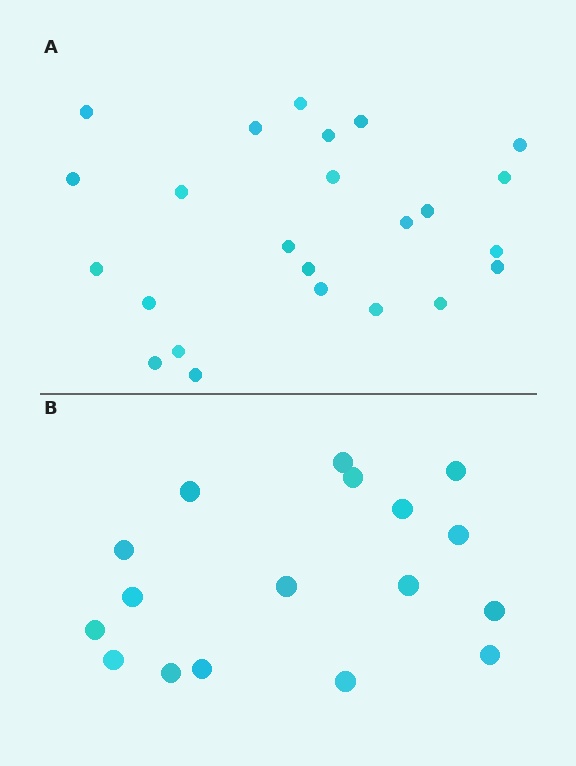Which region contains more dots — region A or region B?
Region A (the top region) has more dots.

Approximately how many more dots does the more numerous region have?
Region A has roughly 8 or so more dots than region B.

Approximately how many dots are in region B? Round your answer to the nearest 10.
About 20 dots. (The exact count is 17, which rounds to 20.)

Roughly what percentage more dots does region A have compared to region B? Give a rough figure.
About 40% more.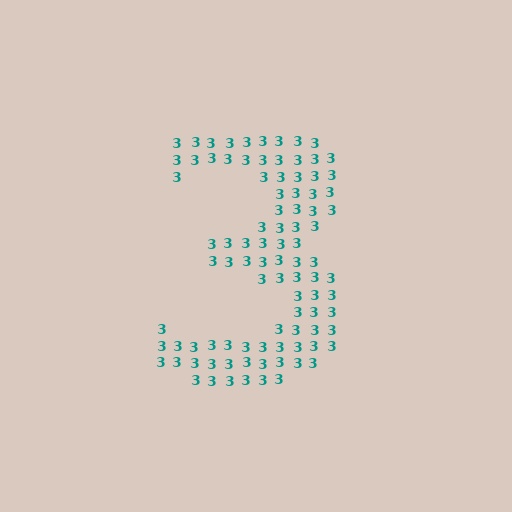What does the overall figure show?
The overall figure shows the digit 3.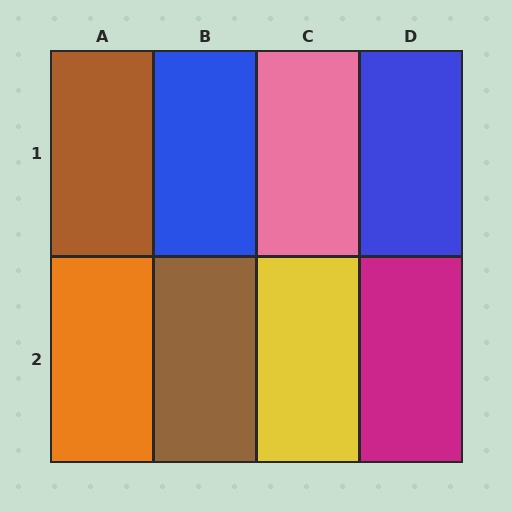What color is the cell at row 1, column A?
Brown.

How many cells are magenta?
1 cell is magenta.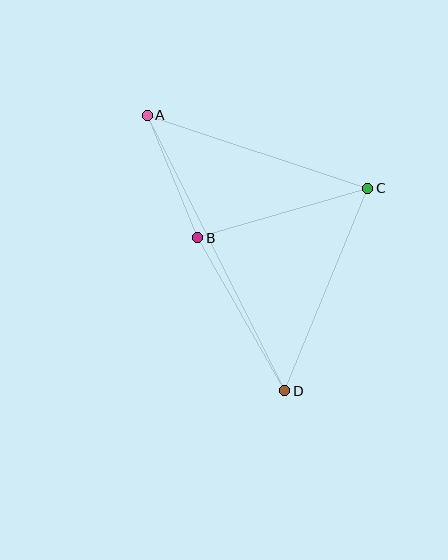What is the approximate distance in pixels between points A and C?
The distance between A and C is approximately 233 pixels.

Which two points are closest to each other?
Points A and B are closest to each other.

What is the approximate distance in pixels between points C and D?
The distance between C and D is approximately 219 pixels.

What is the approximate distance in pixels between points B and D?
The distance between B and D is approximately 176 pixels.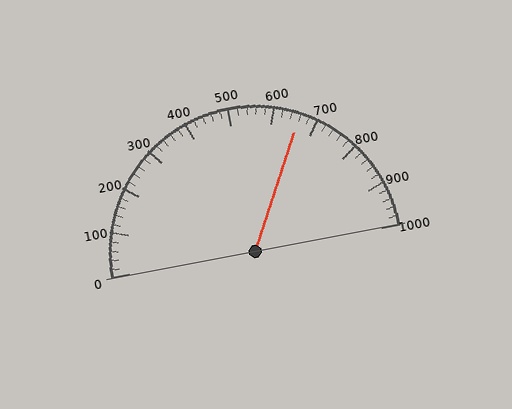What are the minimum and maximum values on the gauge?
The gauge ranges from 0 to 1000.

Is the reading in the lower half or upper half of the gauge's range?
The reading is in the upper half of the range (0 to 1000).